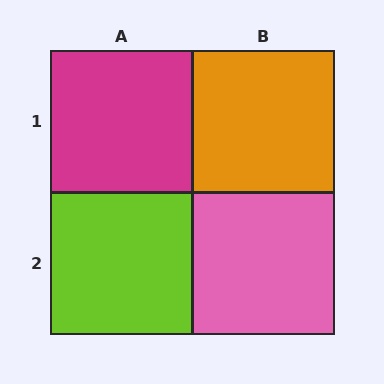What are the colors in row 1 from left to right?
Magenta, orange.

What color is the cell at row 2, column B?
Pink.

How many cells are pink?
1 cell is pink.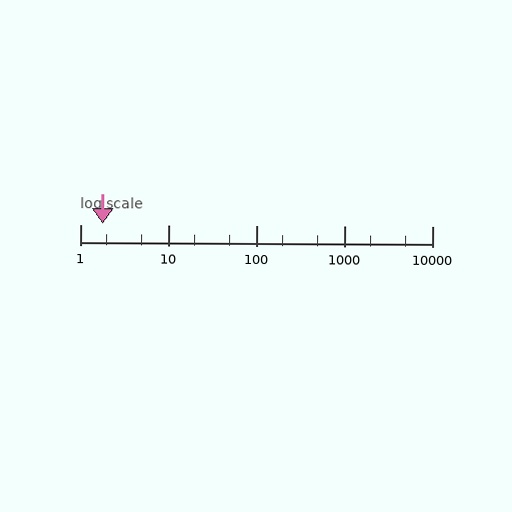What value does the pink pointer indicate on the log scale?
The pointer indicates approximately 1.8.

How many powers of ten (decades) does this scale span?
The scale spans 4 decades, from 1 to 10000.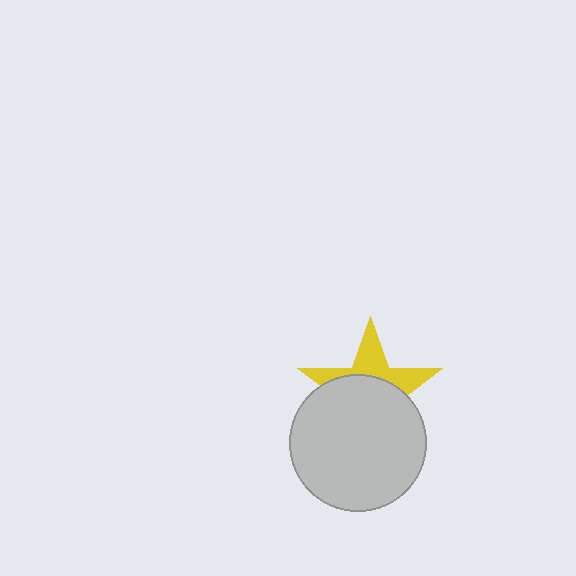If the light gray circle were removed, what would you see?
You would see the complete yellow star.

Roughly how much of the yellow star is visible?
A small part of it is visible (roughly 39%).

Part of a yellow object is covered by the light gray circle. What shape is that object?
It is a star.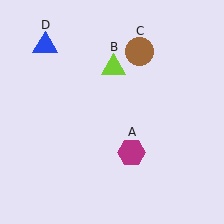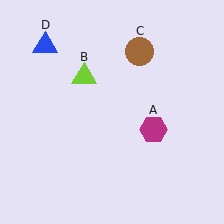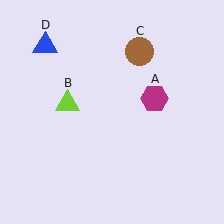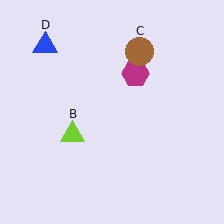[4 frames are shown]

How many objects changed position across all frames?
2 objects changed position: magenta hexagon (object A), lime triangle (object B).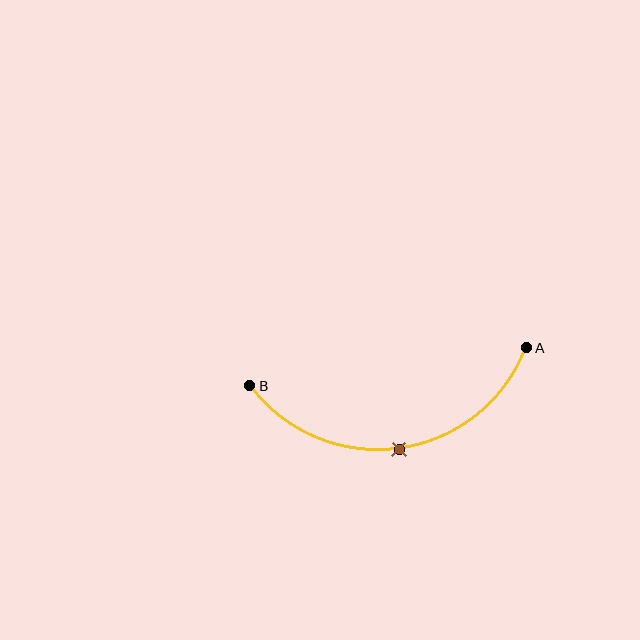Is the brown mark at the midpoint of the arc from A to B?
Yes. The brown mark lies on the arc at equal arc-length from both A and B — it is the arc midpoint.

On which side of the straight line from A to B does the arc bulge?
The arc bulges below the straight line connecting A and B.